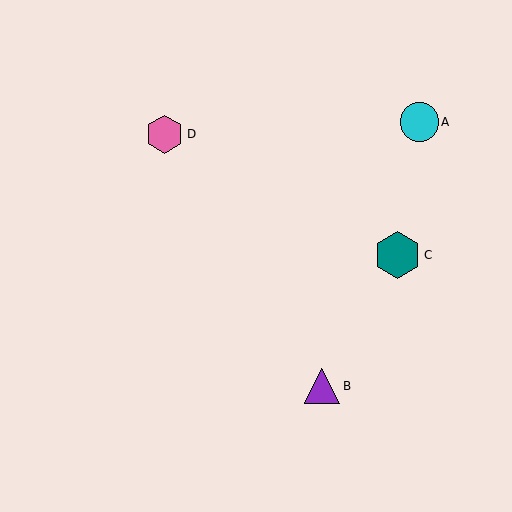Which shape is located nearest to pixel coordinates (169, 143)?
The pink hexagon (labeled D) at (165, 134) is nearest to that location.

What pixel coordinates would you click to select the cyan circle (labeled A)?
Click at (419, 122) to select the cyan circle A.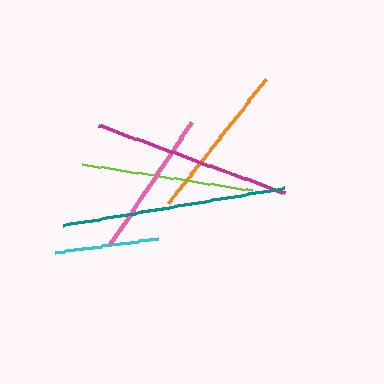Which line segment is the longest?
The teal line is the longest at approximately 224 pixels.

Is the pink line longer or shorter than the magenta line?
The magenta line is longer than the pink line.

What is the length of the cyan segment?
The cyan segment is approximately 104 pixels long.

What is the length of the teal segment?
The teal segment is approximately 224 pixels long.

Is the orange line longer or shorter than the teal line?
The teal line is longer than the orange line.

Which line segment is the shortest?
The cyan line is the shortest at approximately 104 pixels.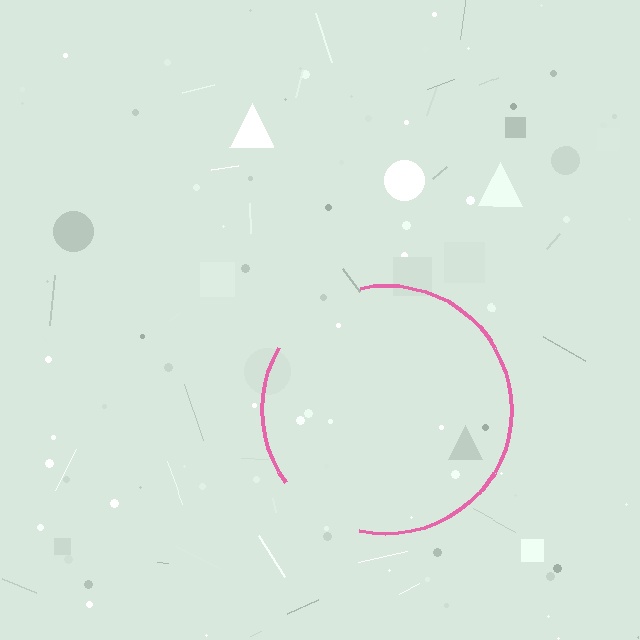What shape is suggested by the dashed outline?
The dashed outline suggests a circle.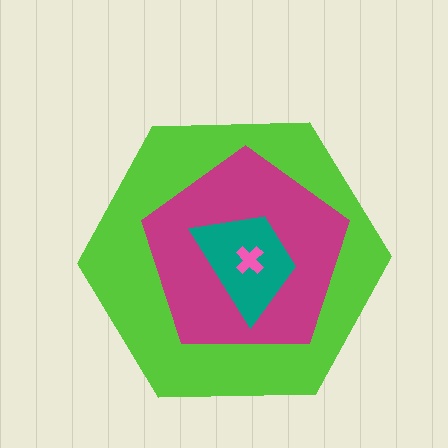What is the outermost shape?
The lime hexagon.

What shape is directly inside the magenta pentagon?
The teal trapezoid.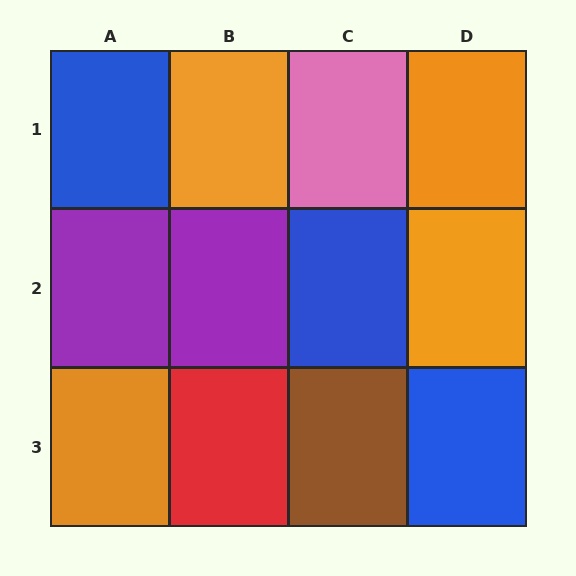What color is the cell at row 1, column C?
Pink.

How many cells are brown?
1 cell is brown.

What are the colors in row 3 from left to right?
Orange, red, brown, blue.